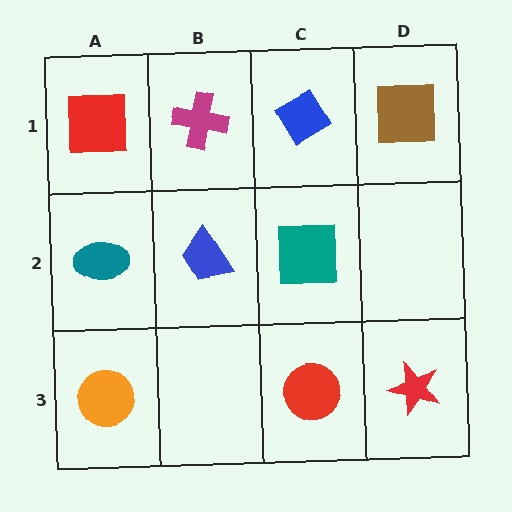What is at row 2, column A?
A teal ellipse.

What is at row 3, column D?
A red star.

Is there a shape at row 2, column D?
No, that cell is empty.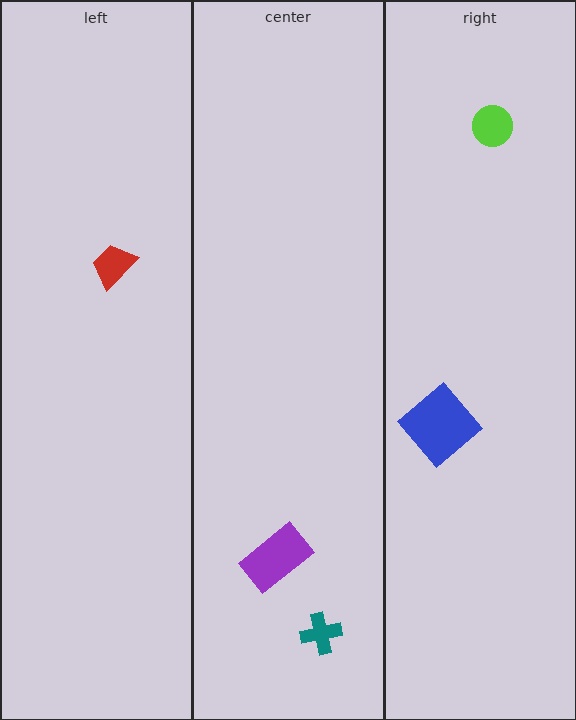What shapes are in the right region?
The lime circle, the blue diamond.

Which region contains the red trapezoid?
The left region.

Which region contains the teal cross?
The center region.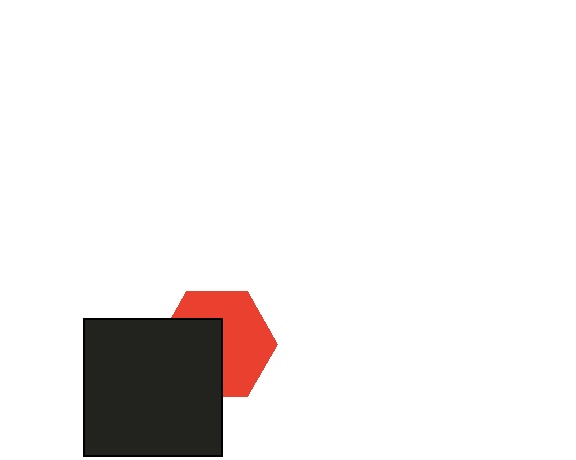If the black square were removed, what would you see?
You would see the complete red hexagon.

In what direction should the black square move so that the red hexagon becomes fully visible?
The black square should move toward the lower-left. That is the shortest direction to clear the overlap and leave the red hexagon fully visible.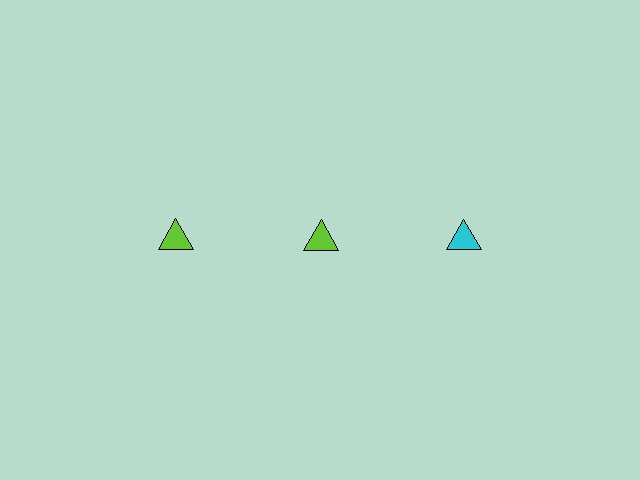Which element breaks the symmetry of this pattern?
The cyan triangle in the top row, center column breaks the symmetry. All other shapes are lime triangles.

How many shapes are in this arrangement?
There are 3 shapes arranged in a grid pattern.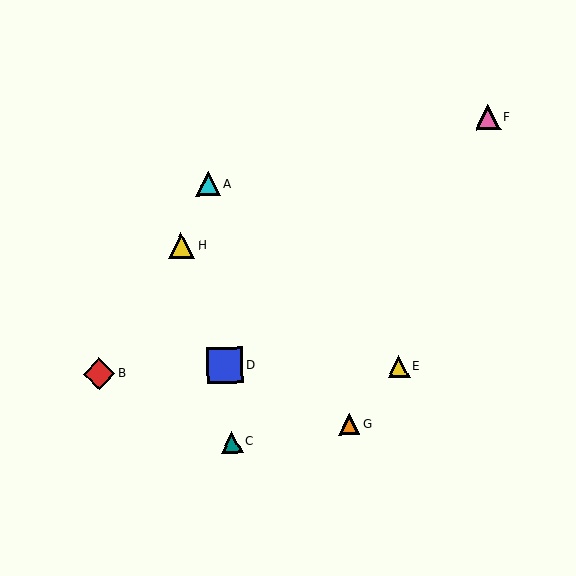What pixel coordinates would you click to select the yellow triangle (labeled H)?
Click at (181, 246) to select the yellow triangle H.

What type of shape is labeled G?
Shape G is an orange triangle.